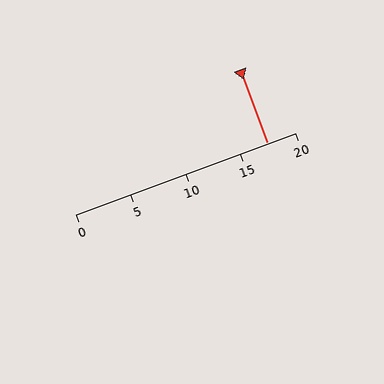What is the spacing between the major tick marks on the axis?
The major ticks are spaced 5 apart.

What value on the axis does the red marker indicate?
The marker indicates approximately 17.5.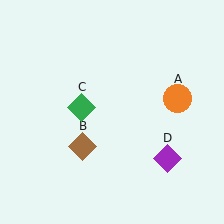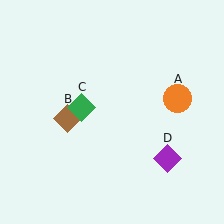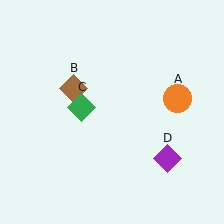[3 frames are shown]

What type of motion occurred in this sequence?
The brown diamond (object B) rotated clockwise around the center of the scene.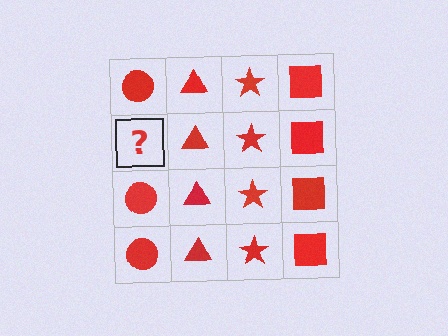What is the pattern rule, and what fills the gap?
The rule is that each column has a consistent shape. The gap should be filled with a red circle.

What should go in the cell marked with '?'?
The missing cell should contain a red circle.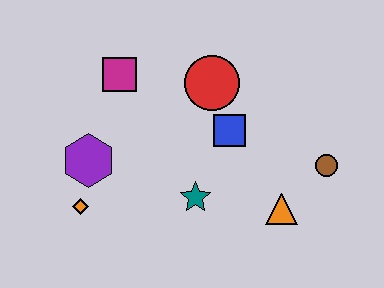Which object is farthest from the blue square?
The orange diamond is farthest from the blue square.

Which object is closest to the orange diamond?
The purple hexagon is closest to the orange diamond.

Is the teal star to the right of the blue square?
No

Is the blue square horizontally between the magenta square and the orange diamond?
No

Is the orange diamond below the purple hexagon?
Yes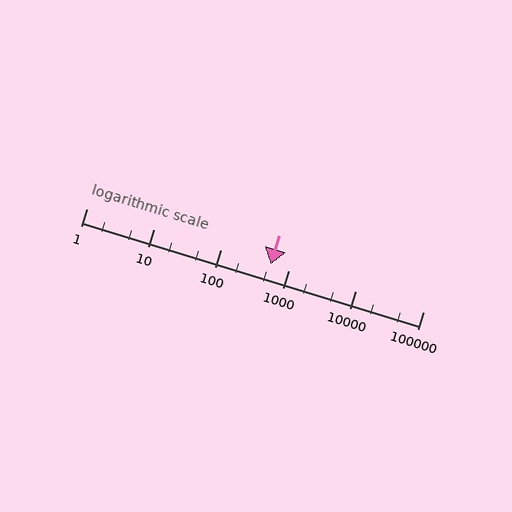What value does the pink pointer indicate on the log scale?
The pointer indicates approximately 550.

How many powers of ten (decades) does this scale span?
The scale spans 5 decades, from 1 to 100000.